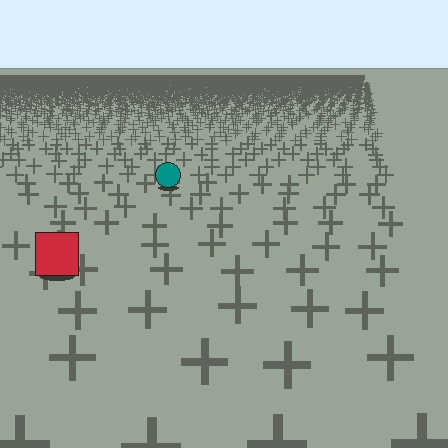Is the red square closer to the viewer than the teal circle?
Yes. The red square is closer — you can tell from the texture gradient: the ground texture is coarser near it.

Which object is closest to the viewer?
The red square is closest. The texture marks near it are larger and more spread out.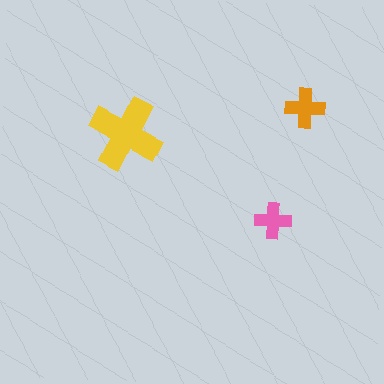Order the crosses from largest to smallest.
the yellow one, the orange one, the pink one.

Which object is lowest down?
The pink cross is bottommost.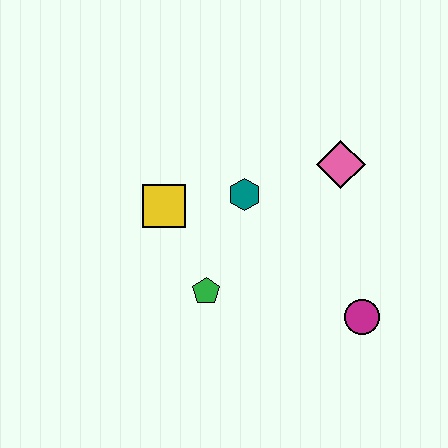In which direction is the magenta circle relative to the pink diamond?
The magenta circle is below the pink diamond.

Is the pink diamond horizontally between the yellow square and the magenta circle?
Yes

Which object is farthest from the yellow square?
The magenta circle is farthest from the yellow square.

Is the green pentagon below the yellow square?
Yes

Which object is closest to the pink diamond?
The teal hexagon is closest to the pink diamond.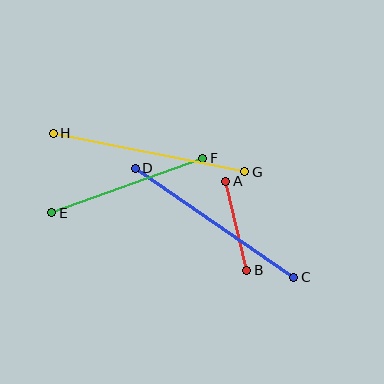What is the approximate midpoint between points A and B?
The midpoint is at approximately (236, 226) pixels.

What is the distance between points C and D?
The distance is approximately 193 pixels.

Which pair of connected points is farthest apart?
Points G and H are farthest apart.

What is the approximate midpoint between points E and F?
The midpoint is at approximately (127, 186) pixels.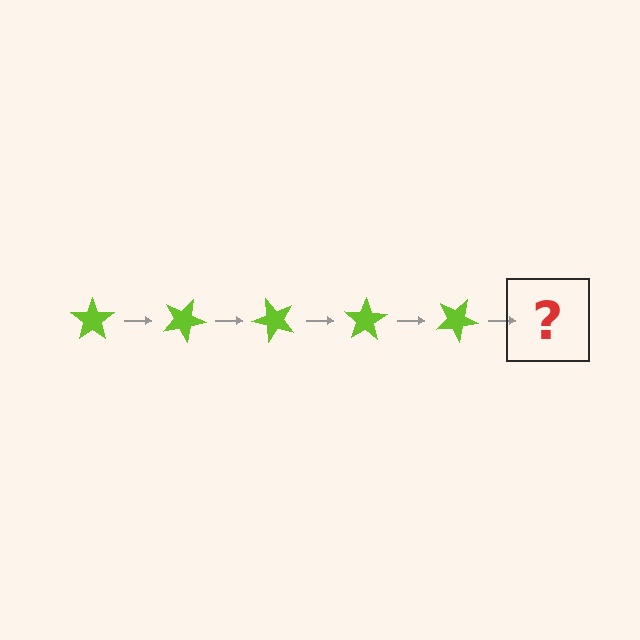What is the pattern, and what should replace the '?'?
The pattern is that the star rotates 25 degrees each step. The '?' should be a lime star rotated 125 degrees.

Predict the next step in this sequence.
The next step is a lime star rotated 125 degrees.